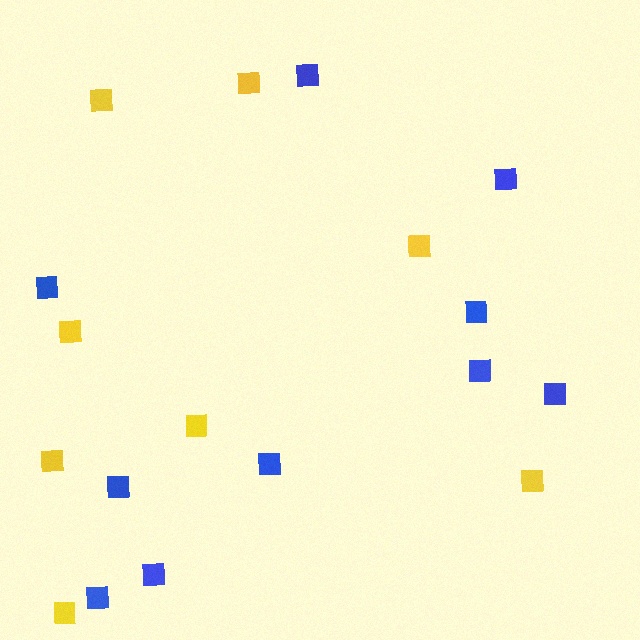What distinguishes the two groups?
There are 2 groups: one group of yellow squares (8) and one group of blue squares (10).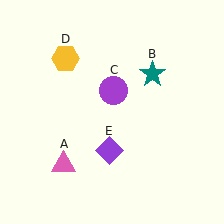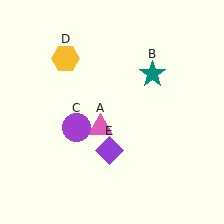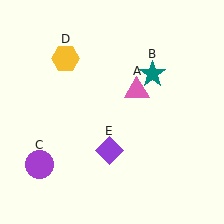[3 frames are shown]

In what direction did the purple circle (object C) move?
The purple circle (object C) moved down and to the left.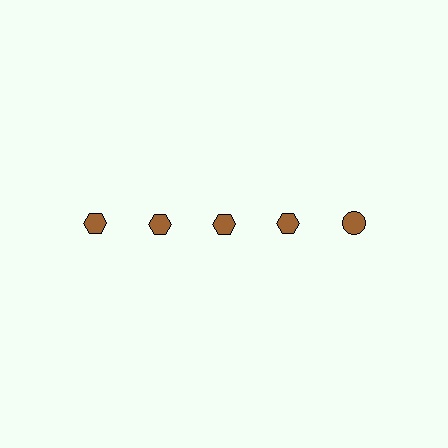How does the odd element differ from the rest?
It has a different shape: circle instead of hexagon.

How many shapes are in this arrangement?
There are 5 shapes arranged in a grid pattern.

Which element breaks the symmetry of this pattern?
The brown circle in the top row, rightmost column breaks the symmetry. All other shapes are brown hexagons.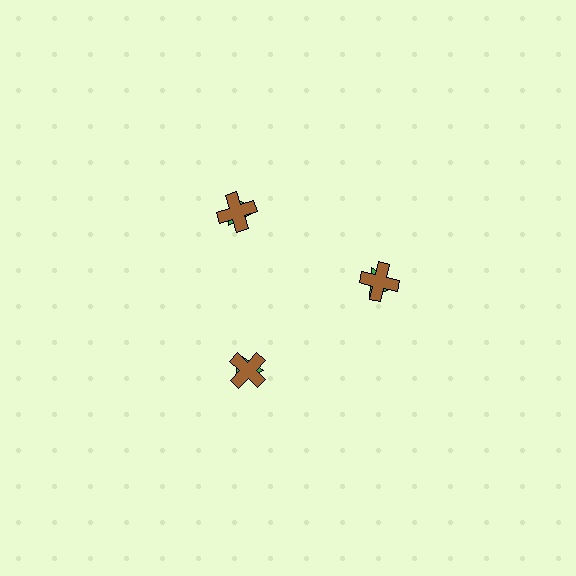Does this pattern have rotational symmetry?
Yes, this pattern has 3-fold rotational symmetry. It looks the same after rotating 120 degrees around the center.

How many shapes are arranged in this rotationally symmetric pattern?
There are 6 shapes, arranged in 3 groups of 2.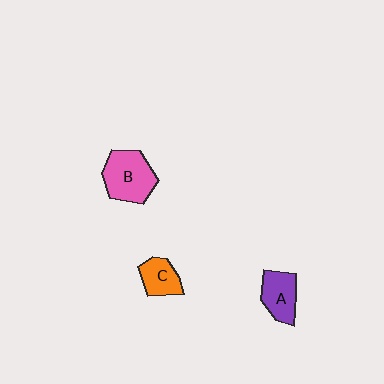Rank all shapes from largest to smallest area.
From largest to smallest: B (pink), A (purple), C (orange).